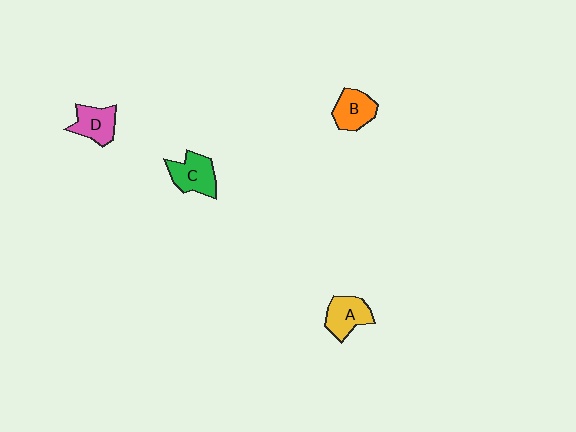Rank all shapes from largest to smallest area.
From largest to smallest: C (green), A (yellow), B (orange), D (pink).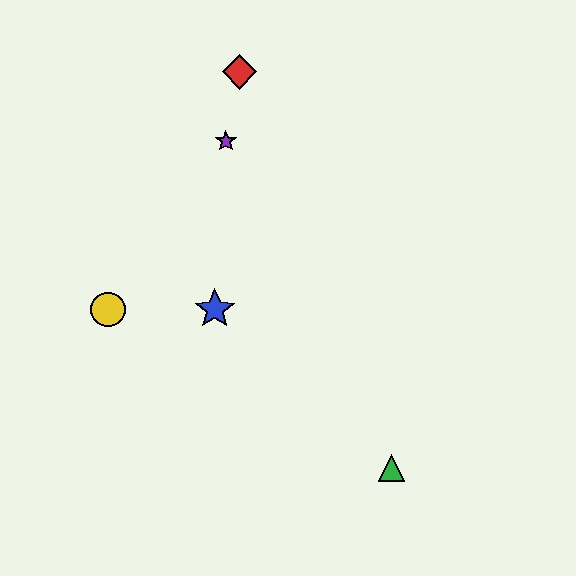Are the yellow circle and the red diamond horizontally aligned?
No, the yellow circle is at y≈309 and the red diamond is at y≈72.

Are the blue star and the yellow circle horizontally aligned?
Yes, both are at y≈309.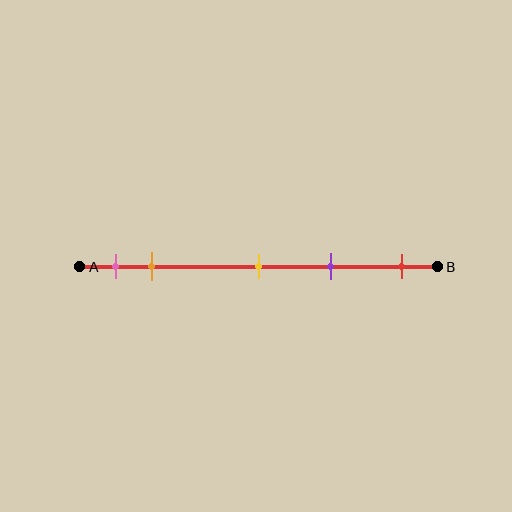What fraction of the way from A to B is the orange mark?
The orange mark is approximately 20% (0.2) of the way from A to B.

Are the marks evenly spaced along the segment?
No, the marks are not evenly spaced.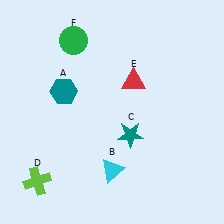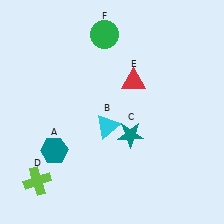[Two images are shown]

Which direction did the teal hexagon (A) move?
The teal hexagon (A) moved down.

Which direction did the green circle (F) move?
The green circle (F) moved right.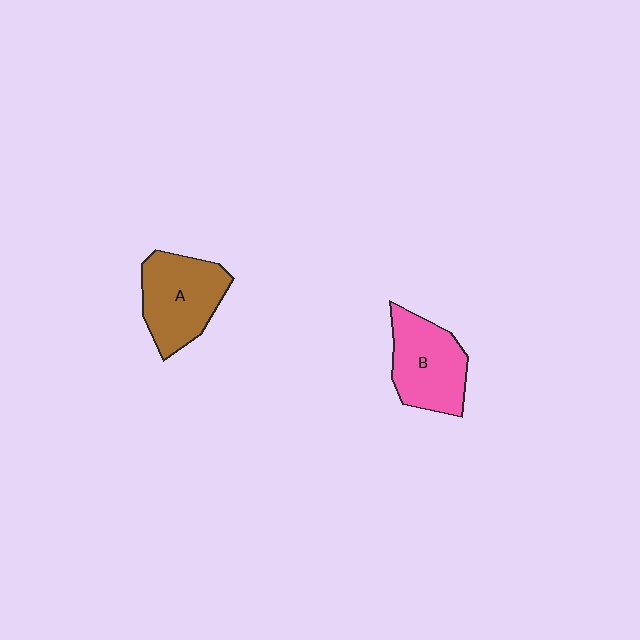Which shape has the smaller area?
Shape B (pink).